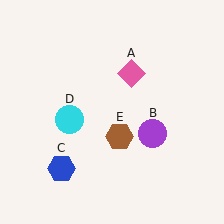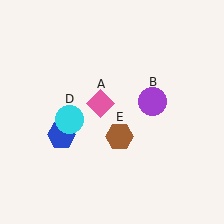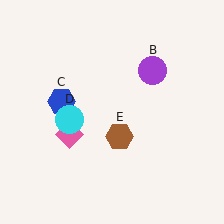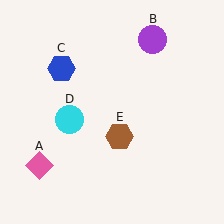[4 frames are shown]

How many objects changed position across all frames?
3 objects changed position: pink diamond (object A), purple circle (object B), blue hexagon (object C).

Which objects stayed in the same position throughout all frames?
Cyan circle (object D) and brown hexagon (object E) remained stationary.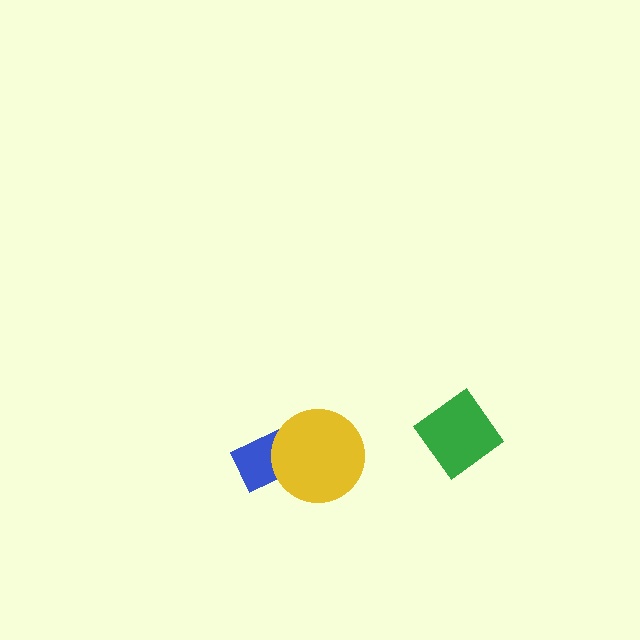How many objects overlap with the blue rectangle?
1 object overlaps with the blue rectangle.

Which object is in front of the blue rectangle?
The yellow circle is in front of the blue rectangle.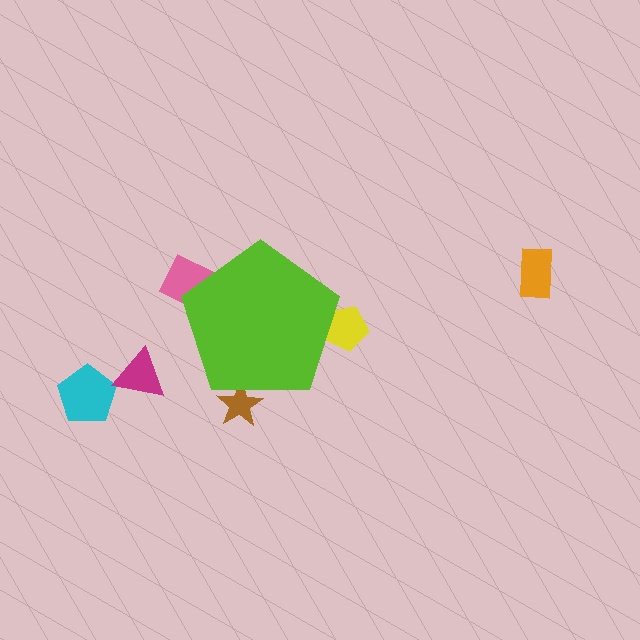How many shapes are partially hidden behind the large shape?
3 shapes are partially hidden.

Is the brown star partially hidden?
Yes, the brown star is partially hidden behind the lime pentagon.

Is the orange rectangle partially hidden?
No, the orange rectangle is fully visible.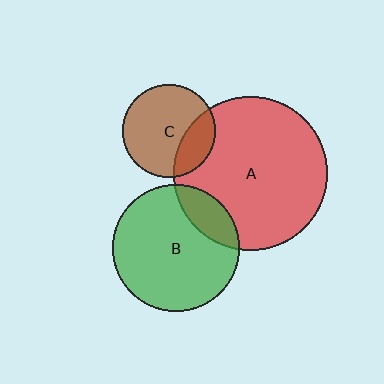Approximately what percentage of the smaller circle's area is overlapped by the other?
Approximately 15%.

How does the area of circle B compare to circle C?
Approximately 1.8 times.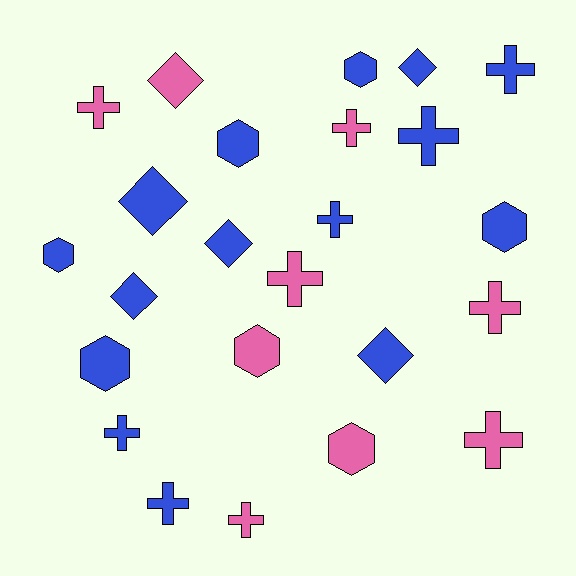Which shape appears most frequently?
Cross, with 11 objects.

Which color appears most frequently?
Blue, with 15 objects.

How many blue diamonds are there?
There are 5 blue diamonds.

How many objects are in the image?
There are 24 objects.